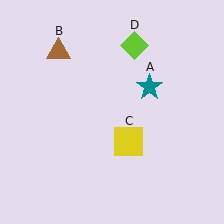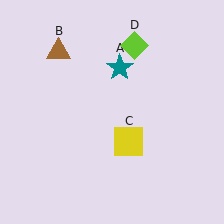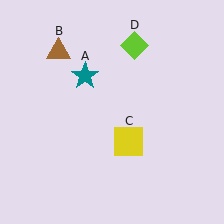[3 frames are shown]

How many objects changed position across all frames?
1 object changed position: teal star (object A).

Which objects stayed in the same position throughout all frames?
Brown triangle (object B) and yellow square (object C) and lime diamond (object D) remained stationary.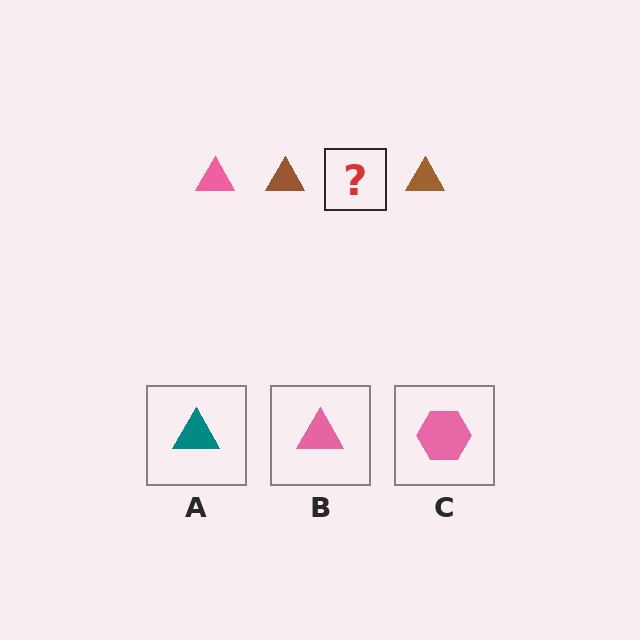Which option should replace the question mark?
Option B.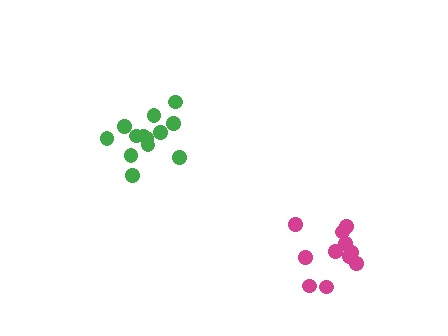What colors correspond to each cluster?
The clusters are colored: green, magenta.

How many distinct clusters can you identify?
There are 2 distinct clusters.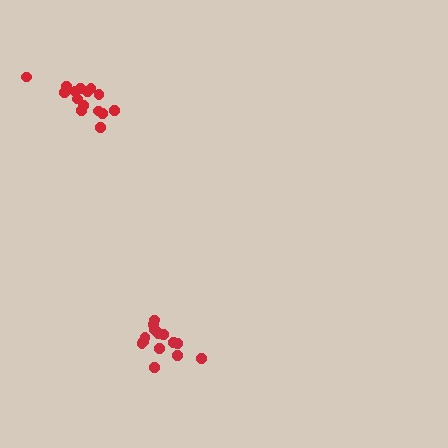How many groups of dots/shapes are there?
There are 2 groups.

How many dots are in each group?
Group 1: 15 dots, Group 2: 14 dots (29 total).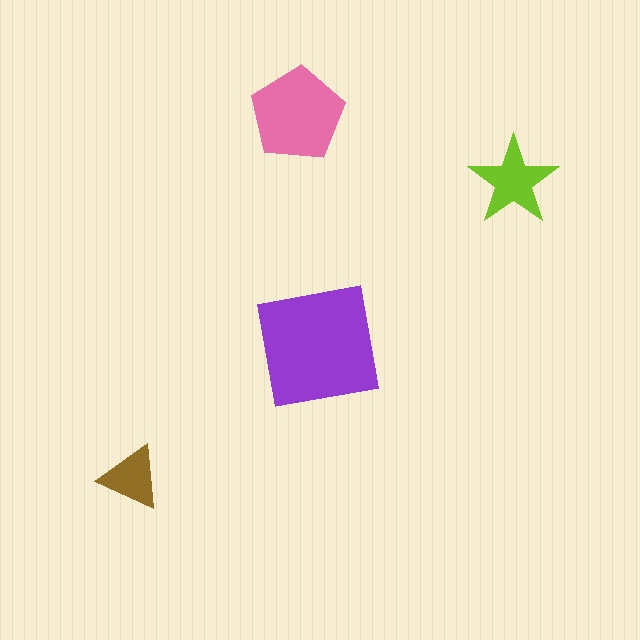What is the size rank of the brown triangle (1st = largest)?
4th.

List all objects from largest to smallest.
The purple square, the pink pentagon, the lime star, the brown triangle.